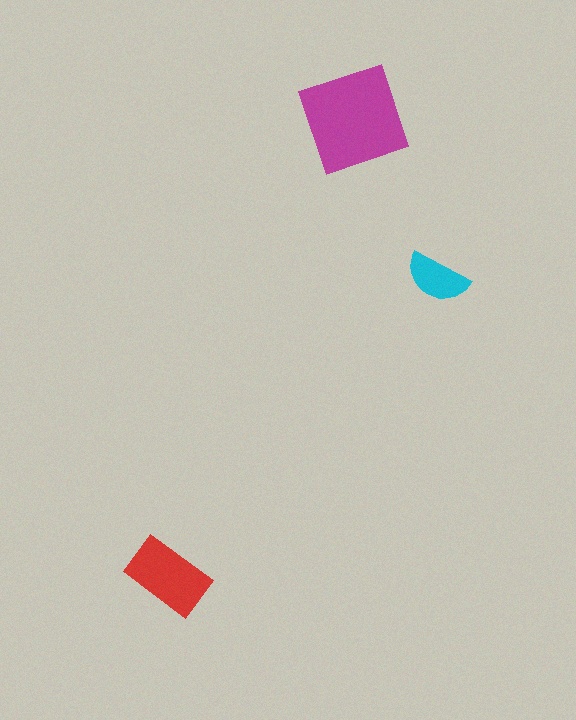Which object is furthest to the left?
The red rectangle is leftmost.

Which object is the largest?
The magenta square.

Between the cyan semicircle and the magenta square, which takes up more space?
The magenta square.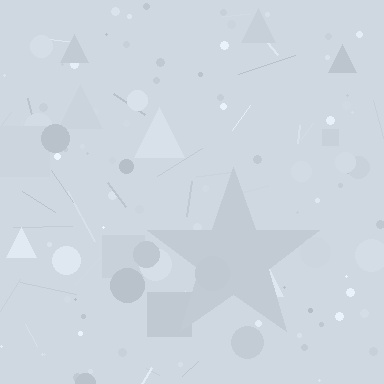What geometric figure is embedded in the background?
A star is embedded in the background.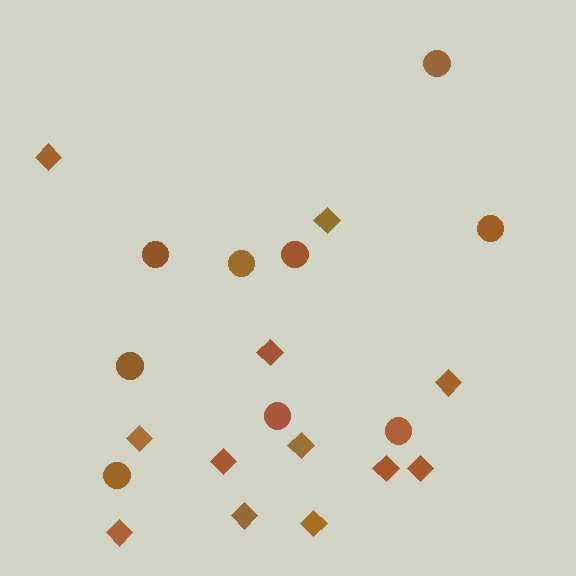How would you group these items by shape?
There are 2 groups: one group of circles (9) and one group of diamonds (12).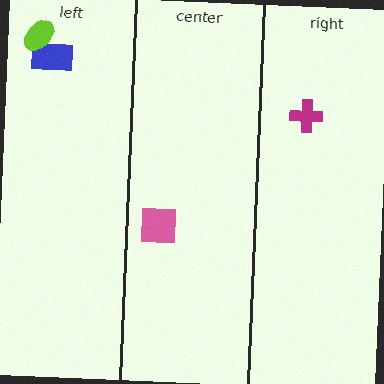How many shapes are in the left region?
2.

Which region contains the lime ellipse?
The left region.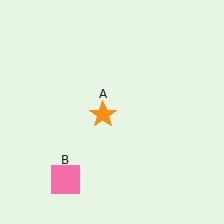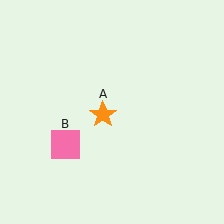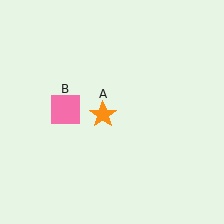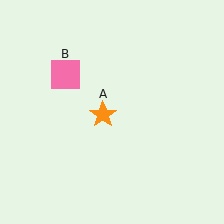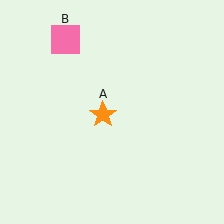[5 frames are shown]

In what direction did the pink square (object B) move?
The pink square (object B) moved up.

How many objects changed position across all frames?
1 object changed position: pink square (object B).